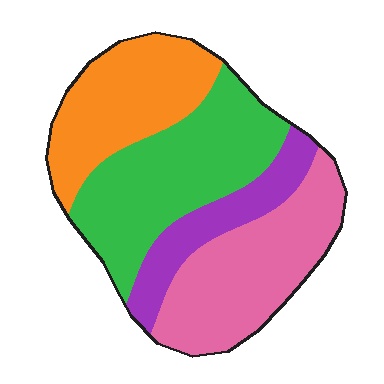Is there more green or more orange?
Green.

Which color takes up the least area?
Purple, at roughly 15%.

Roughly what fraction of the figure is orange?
Orange takes up about one quarter (1/4) of the figure.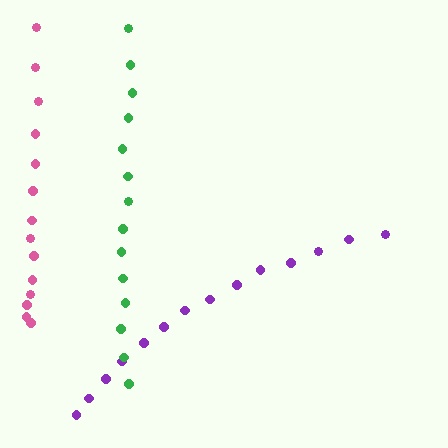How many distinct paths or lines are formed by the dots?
There are 3 distinct paths.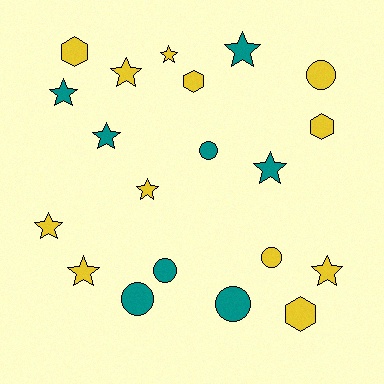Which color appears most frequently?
Yellow, with 12 objects.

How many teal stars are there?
There are 4 teal stars.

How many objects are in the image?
There are 20 objects.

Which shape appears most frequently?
Star, with 10 objects.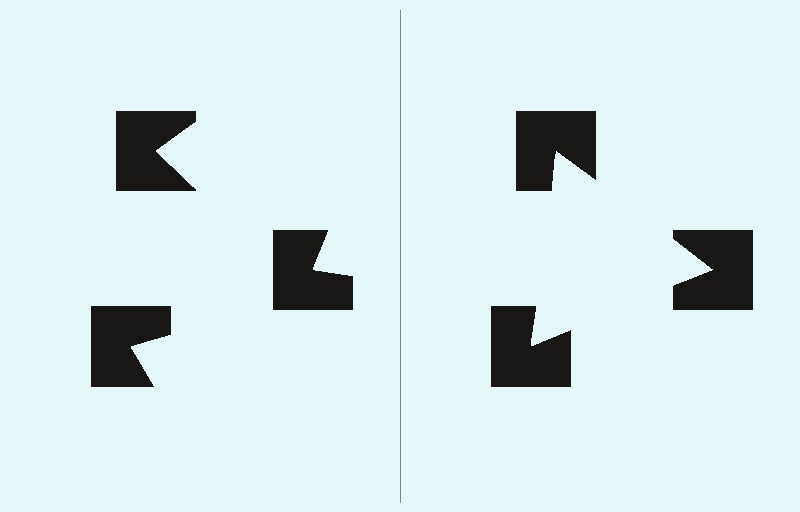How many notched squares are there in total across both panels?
6 — 3 on each side.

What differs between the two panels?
The notched squares are positioned identically on both sides; only the wedge orientations differ. On the right they align to a triangle; on the left they are misaligned.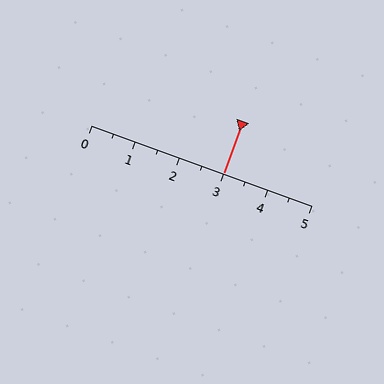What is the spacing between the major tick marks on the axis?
The major ticks are spaced 1 apart.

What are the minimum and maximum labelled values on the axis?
The axis runs from 0 to 5.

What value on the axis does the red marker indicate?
The marker indicates approximately 3.